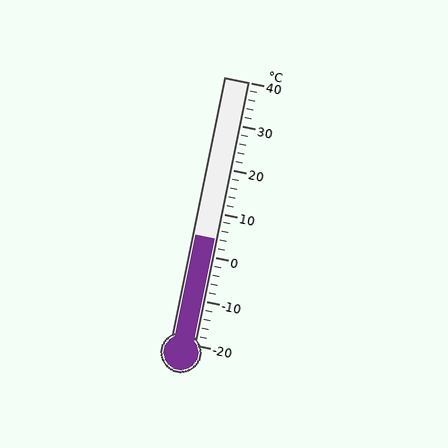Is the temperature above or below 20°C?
The temperature is below 20°C.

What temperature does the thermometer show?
The thermometer shows approximately 4°C.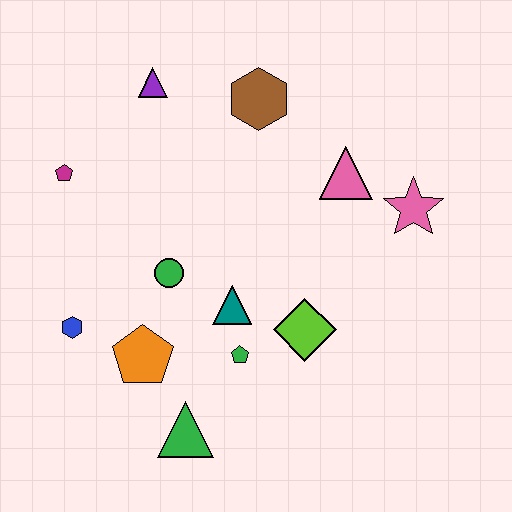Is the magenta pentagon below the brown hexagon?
Yes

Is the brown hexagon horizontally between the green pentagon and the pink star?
Yes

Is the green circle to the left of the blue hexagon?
No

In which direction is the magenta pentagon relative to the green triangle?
The magenta pentagon is above the green triangle.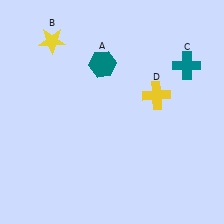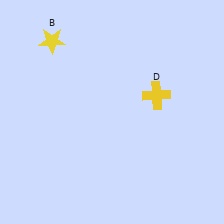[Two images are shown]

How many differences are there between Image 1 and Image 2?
There are 2 differences between the two images.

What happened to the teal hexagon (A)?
The teal hexagon (A) was removed in Image 2. It was in the top-left area of Image 1.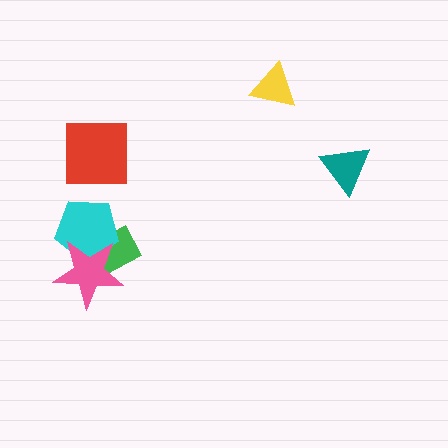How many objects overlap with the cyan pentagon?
2 objects overlap with the cyan pentagon.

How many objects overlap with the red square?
0 objects overlap with the red square.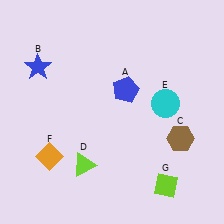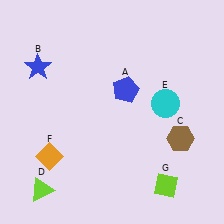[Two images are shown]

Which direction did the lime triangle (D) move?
The lime triangle (D) moved left.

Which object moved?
The lime triangle (D) moved left.